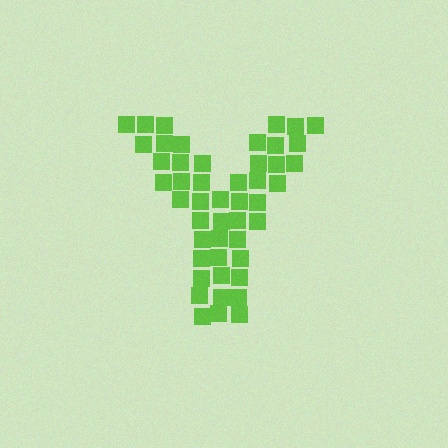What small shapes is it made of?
It is made of small squares.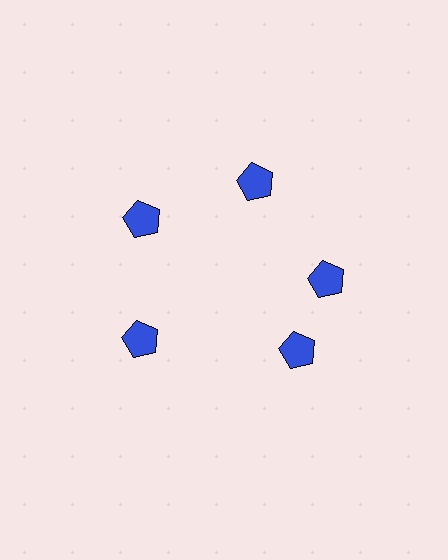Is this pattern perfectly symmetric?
No. The 5 blue pentagons are arranged in a ring, but one element near the 5 o'clock position is rotated out of alignment along the ring, breaking the 5-fold rotational symmetry.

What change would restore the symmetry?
The symmetry would be restored by rotating it back into even spacing with its neighbors so that all 5 pentagons sit at equal angles and equal distance from the center.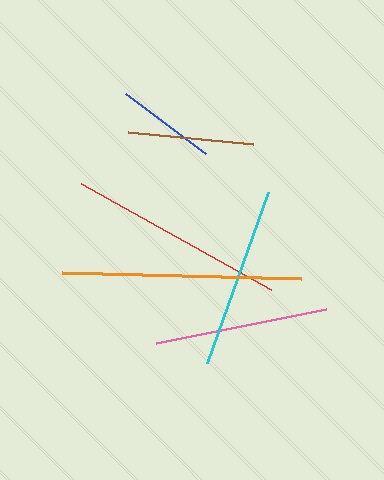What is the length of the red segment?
The red segment is approximately 218 pixels long.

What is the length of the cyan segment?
The cyan segment is approximately 182 pixels long.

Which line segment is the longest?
The orange line is the longest at approximately 239 pixels.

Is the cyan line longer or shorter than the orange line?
The orange line is longer than the cyan line.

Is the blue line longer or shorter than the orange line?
The orange line is longer than the blue line.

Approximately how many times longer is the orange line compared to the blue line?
The orange line is approximately 2.4 times the length of the blue line.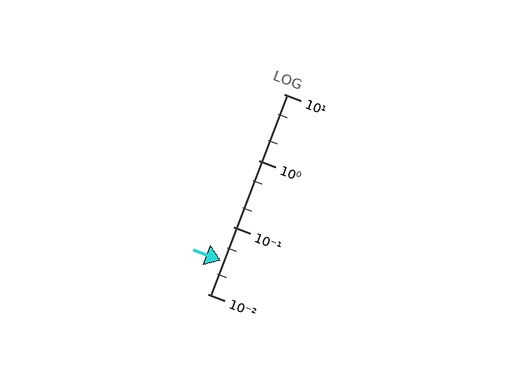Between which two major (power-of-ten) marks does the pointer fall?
The pointer is between 0.01 and 0.1.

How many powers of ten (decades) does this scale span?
The scale spans 3 decades, from 0.01 to 10.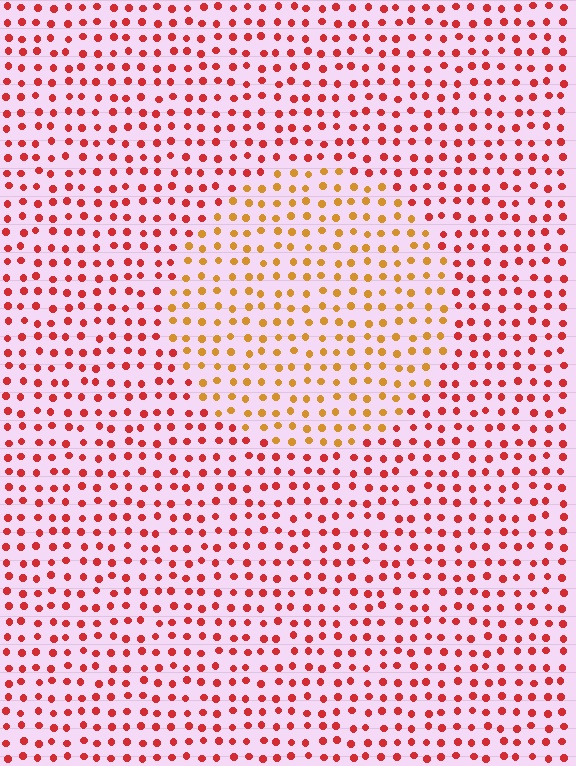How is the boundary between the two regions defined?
The boundary is defined purely by a slight shift in hue (about 39 degrees). Spacing, size, and orientation are identical on both sides.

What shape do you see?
I see a circle.